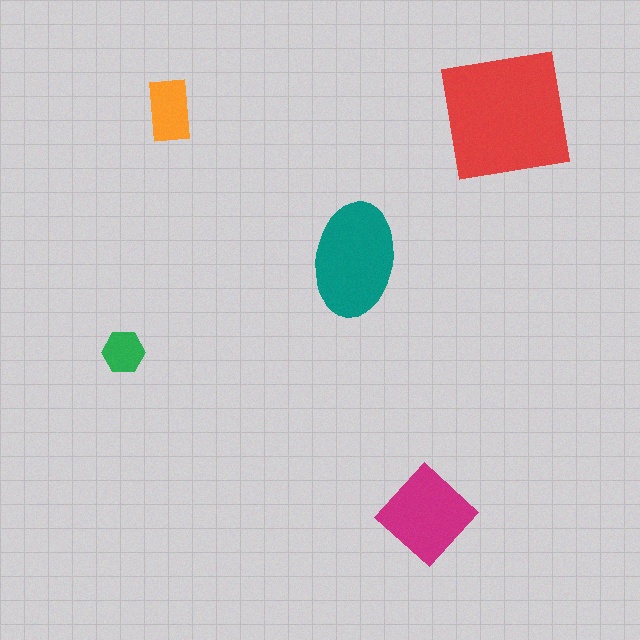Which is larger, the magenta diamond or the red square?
The red square.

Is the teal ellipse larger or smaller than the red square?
Smaller.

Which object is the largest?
The red square.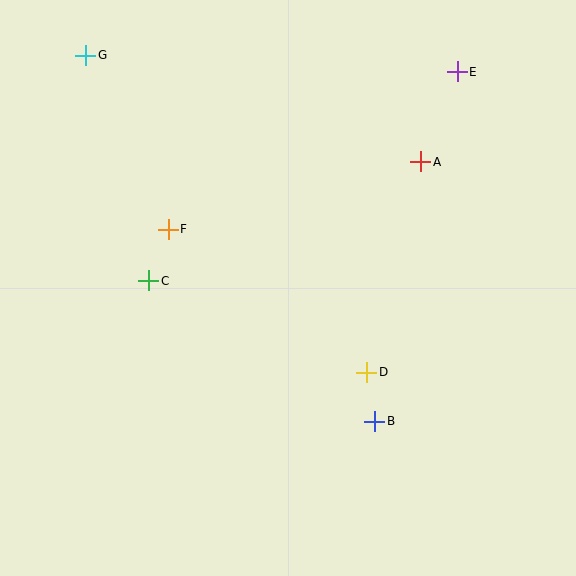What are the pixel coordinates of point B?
Point B is at (375, 421).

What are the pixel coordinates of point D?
Point D is at (367, 372).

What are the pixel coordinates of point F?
Point F is at (168, 229).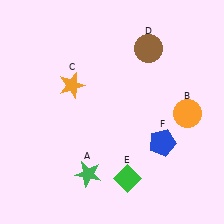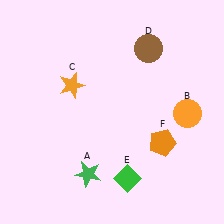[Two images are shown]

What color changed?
The pentagon (F) changed from blue in Image 1 to orange in Image 2.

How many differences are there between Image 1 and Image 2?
There is 1 difference between the two images.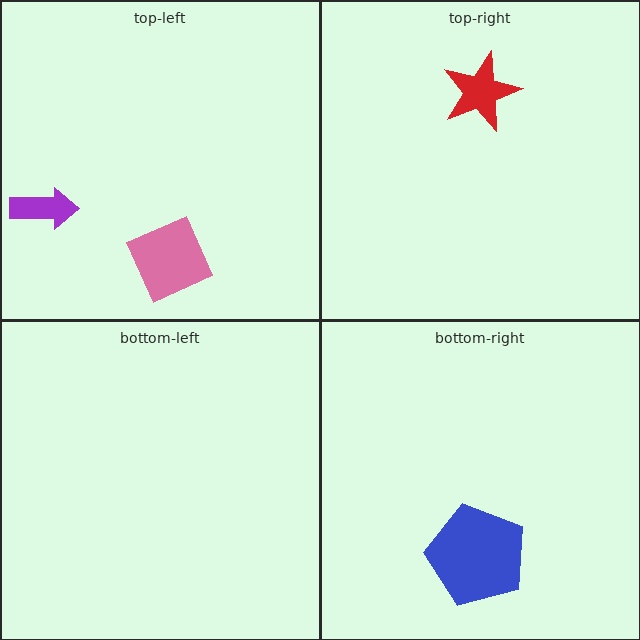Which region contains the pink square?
The top-left region.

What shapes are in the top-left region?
The purple arrow, the pink square.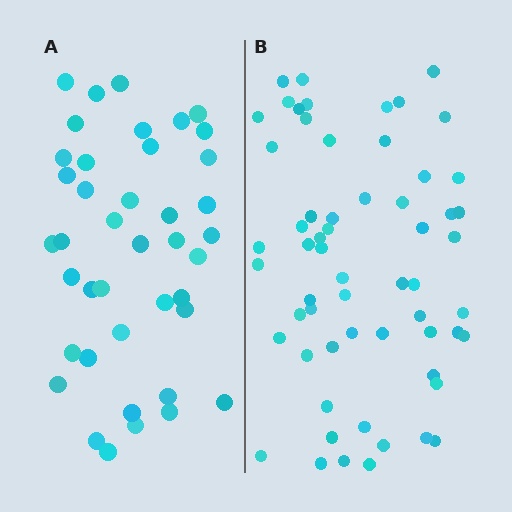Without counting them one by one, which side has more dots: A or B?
Region B (the right region) has more dots.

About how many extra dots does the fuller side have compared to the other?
Region B has approximately 20 more dots than region A.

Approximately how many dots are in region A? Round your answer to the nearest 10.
About 40 dots. (The exact count is 41, which rounds to 40.)